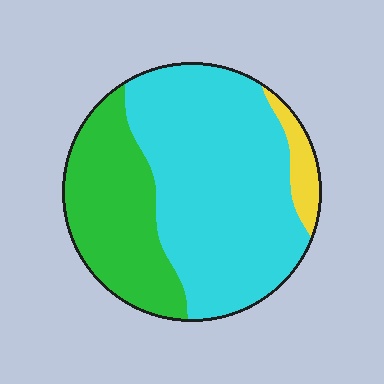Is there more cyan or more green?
Cyan.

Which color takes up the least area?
Yellow, at roughly 5%.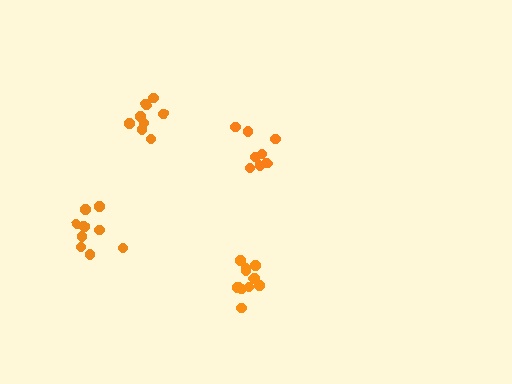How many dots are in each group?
Group 1: 8 dots, Group 2: 9 dots, Group 3: 8 dots, Group 4: 12 dots (37 total).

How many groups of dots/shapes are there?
There are 4 groups.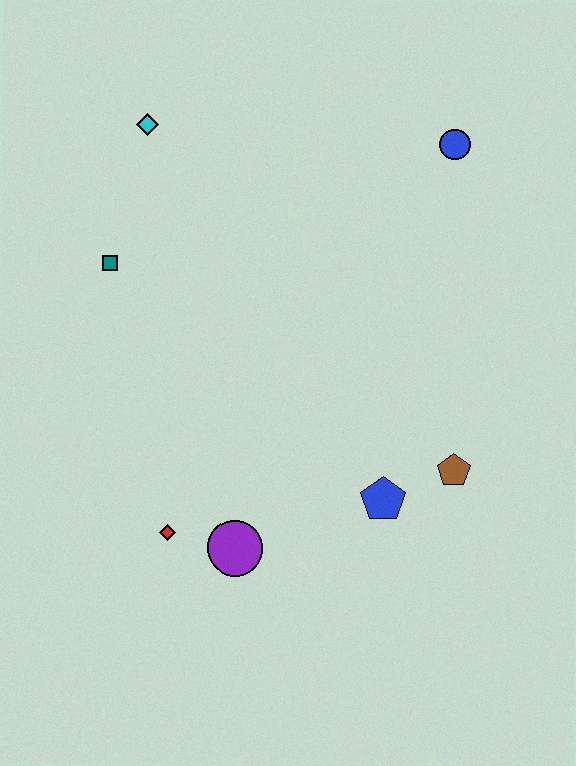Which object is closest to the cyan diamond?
The teal square is closest to the cyan diamond.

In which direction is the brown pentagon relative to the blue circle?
The brown pentagon is below the blue circle.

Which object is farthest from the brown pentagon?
The cyan diamond is farthest from the brown pentagon.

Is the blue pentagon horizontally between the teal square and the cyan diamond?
No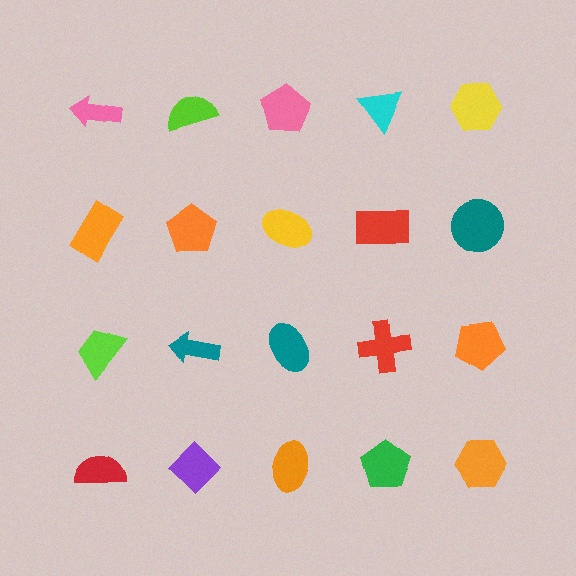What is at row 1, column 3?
A pink pentagon.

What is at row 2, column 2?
An orange pentagon.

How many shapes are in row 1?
5 shapes.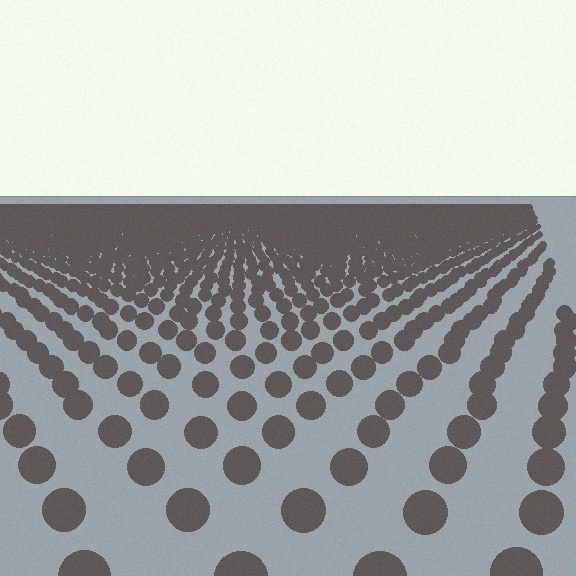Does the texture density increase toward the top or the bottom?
Density increases toward the top.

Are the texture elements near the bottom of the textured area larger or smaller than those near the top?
Larger. Near the bottom, elements are closer to the viewer and appear at a bigger on-screen size.